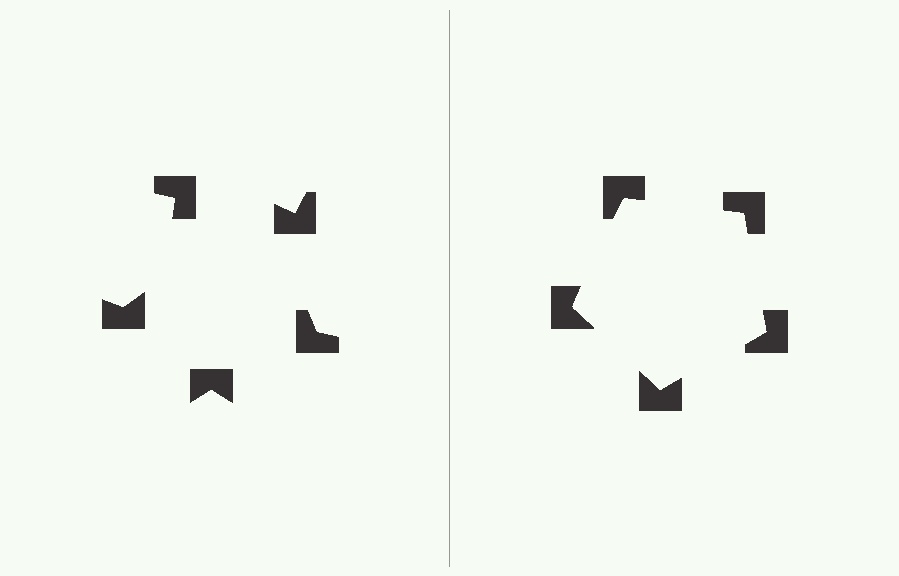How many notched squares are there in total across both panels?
10 — 5 on each side.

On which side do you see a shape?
An illusory pentagon appears on the right side. On the left side the wedge cuts are rotated, so no coherent shape forms.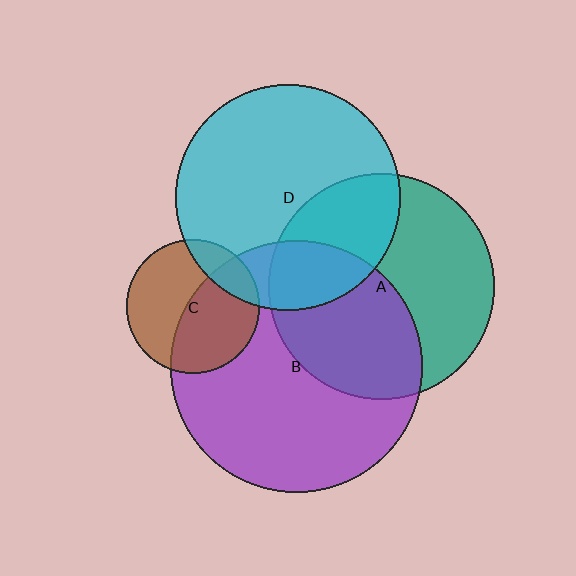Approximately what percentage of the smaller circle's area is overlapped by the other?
Approximately 15%.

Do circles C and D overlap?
Yes.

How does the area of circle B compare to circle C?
Approximately 3.6 times.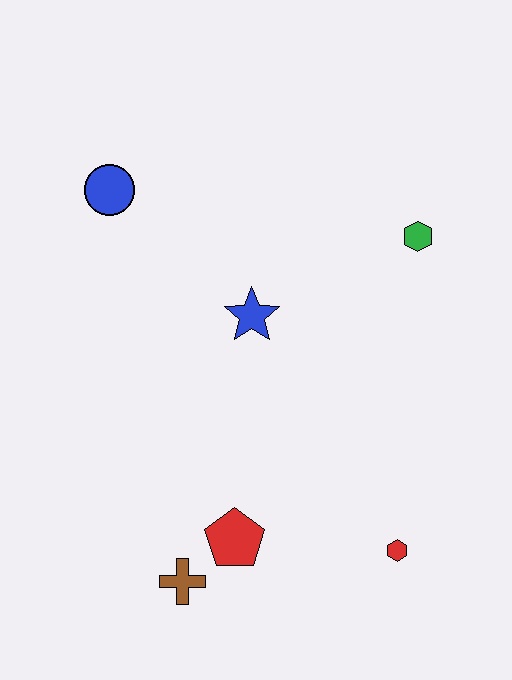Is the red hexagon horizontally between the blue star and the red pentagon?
No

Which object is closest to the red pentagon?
The brown cross is closest to the red pentagon.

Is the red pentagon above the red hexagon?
Yes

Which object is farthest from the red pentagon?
The blue circle is farthest from the red pentagon.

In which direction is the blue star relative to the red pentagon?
The blue star is above the red pentagon.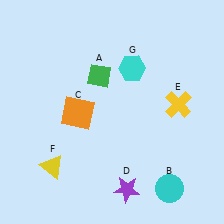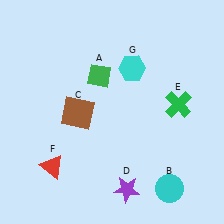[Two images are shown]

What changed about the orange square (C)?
In Image 1, C is orange. In Image 2, it changed to brown.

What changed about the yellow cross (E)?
In Image 1, E is yellow. In Image 2, it changed to green.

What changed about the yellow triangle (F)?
In Image 1, F is yellow. In Image 2, it changed to red.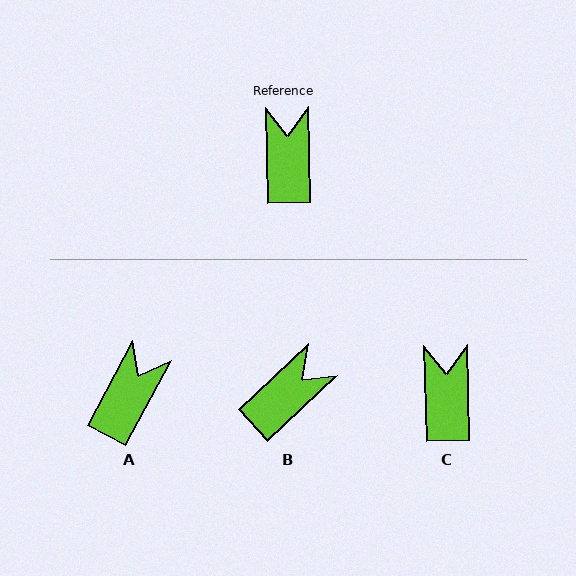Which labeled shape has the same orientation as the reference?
C.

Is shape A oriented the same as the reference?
No, it is off by about 29 degrees.